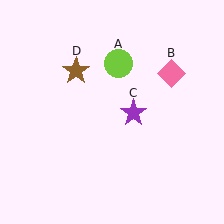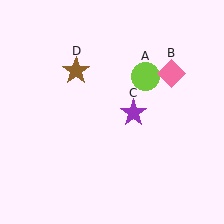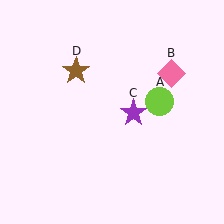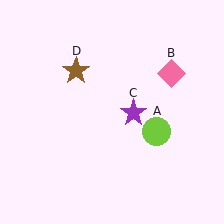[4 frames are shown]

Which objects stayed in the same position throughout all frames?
Pink diamond (object B) and purple star (object C) and brown star (object D) remained stationary.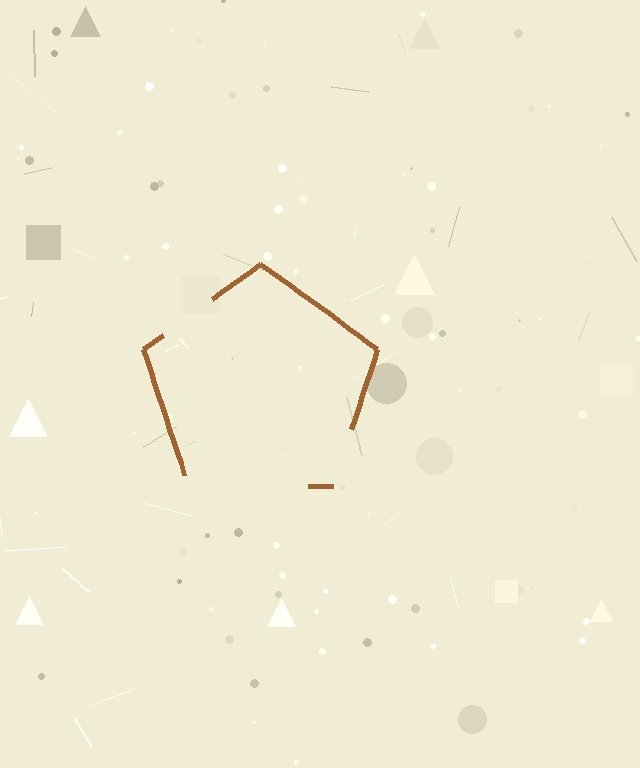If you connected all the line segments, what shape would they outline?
They would outline a pentagon.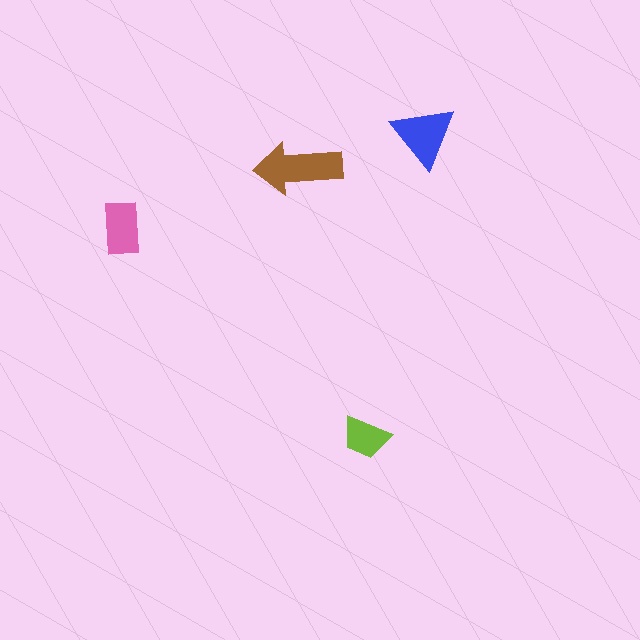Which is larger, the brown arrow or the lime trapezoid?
The brown arrow.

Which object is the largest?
The brown arrow.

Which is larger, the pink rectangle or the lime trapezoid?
The pink rectangle.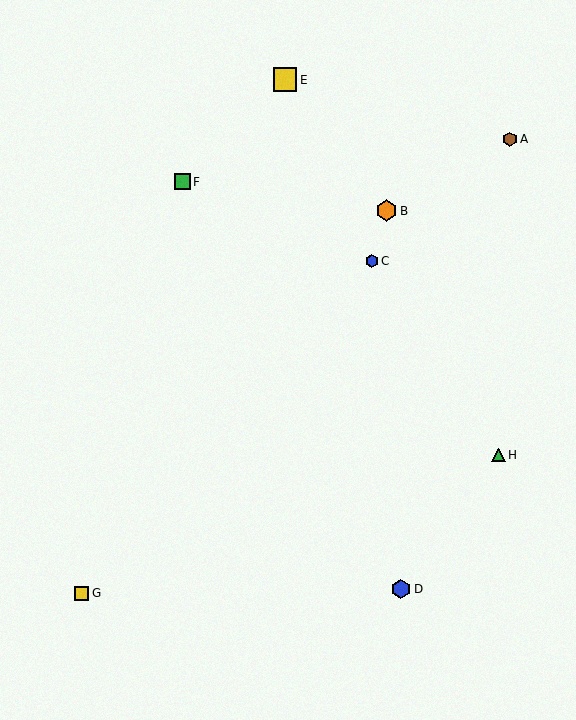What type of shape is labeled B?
Shape B is an orange hexagon.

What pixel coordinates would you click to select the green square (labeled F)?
Click at (182, 182) to select the green square F.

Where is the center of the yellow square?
The center of the yellow square is at (285, 80).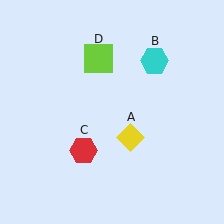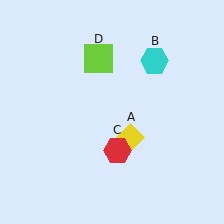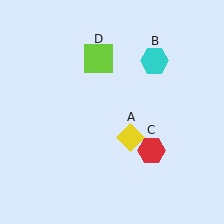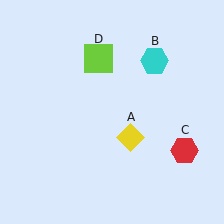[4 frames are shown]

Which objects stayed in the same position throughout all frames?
Yellow diamond (object A) and cyan hexagon (object B) and lime square (object D) remained stationary.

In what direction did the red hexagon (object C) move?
The red hexagon (object C) moved right.